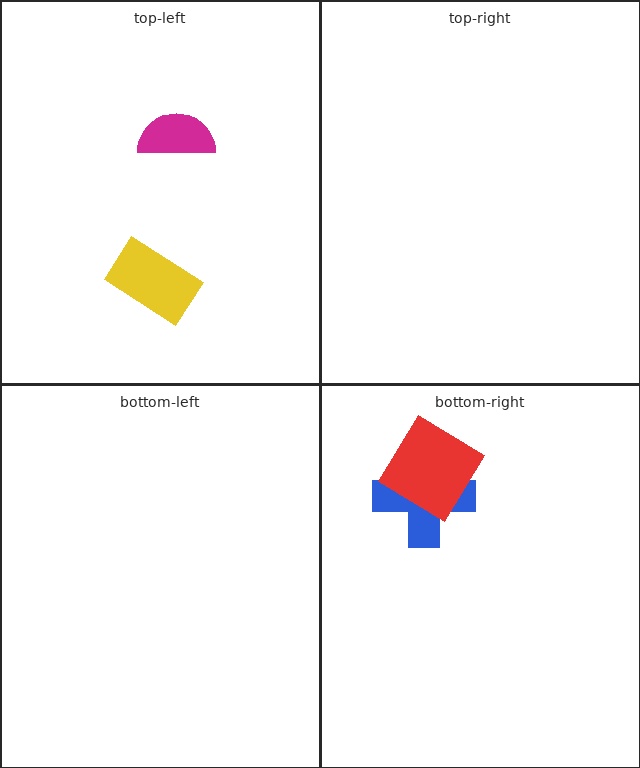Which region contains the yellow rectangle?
The top-left region.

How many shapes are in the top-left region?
2.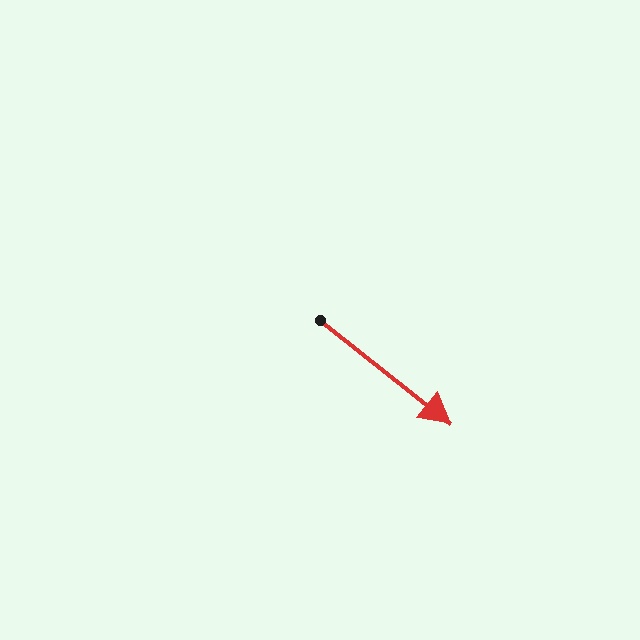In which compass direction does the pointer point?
Southeast.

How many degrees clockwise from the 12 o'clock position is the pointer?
Approximately 128 degrees.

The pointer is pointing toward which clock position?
Roughly 4 o'clock.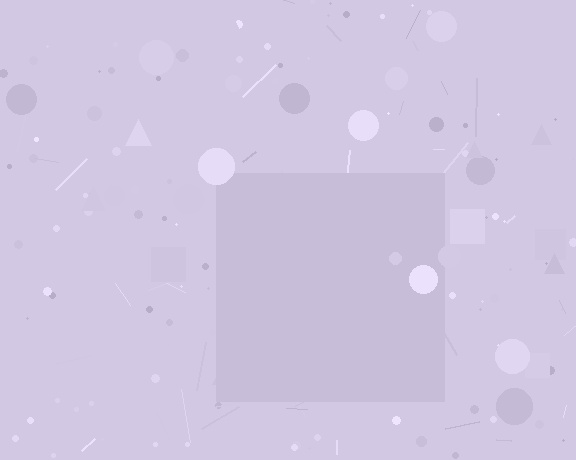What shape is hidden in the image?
A square is hidden in the image.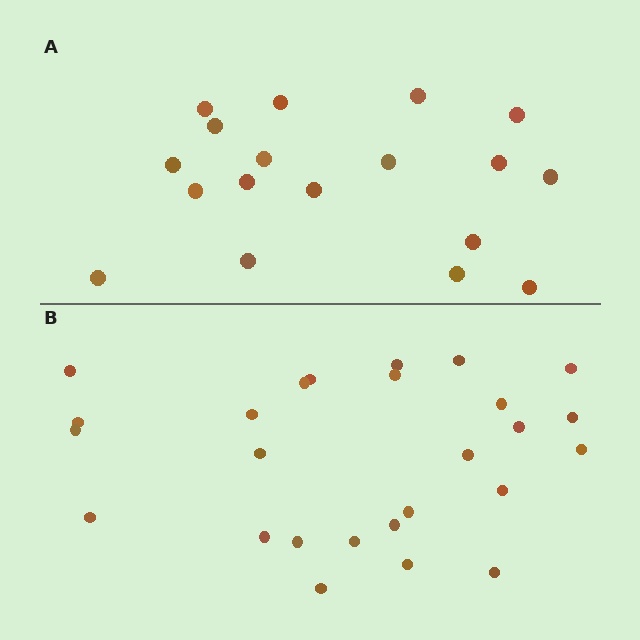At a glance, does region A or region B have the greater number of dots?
Region B (the bottom region) has more dots.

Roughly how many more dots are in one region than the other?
Region B has roughly 8 or so more dots than region A.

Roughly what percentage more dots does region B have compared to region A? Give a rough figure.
About 45% more.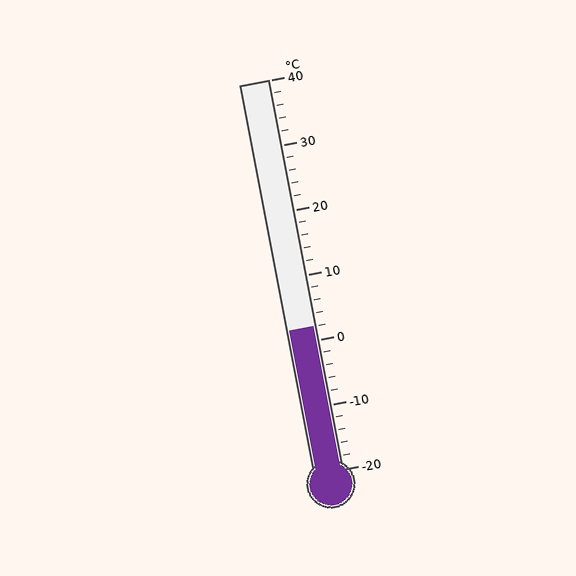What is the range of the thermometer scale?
The thermometer scale ranges from -20°C to 40°C.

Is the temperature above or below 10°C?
The temperature is below 10°C.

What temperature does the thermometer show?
The thermometer shows approximately 2°C.